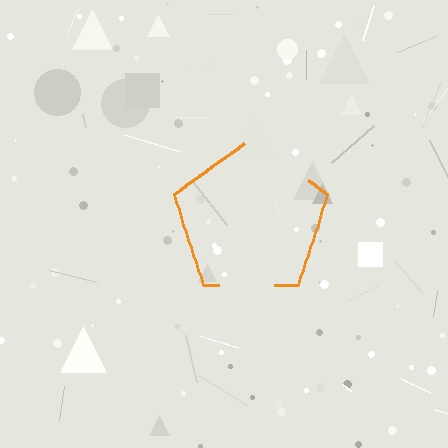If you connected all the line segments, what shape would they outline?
They would outline a pentagon.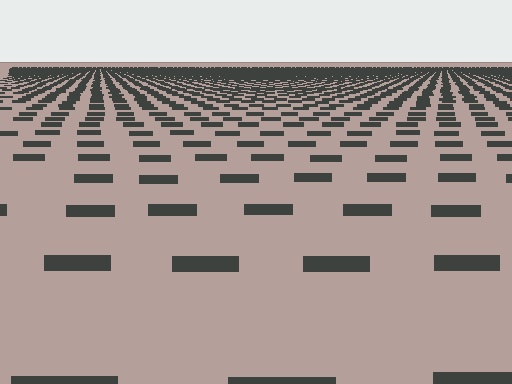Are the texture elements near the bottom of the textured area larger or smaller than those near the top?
Larger. Near the bottom, elements are closer to the viewer and appear at a bigger on-screen size.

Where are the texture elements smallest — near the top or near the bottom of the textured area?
Near the top.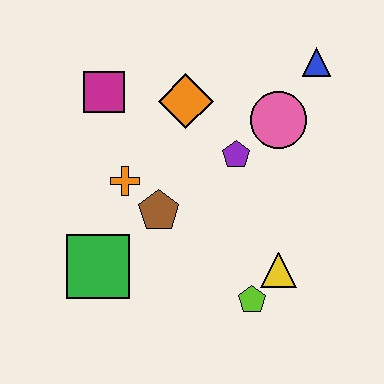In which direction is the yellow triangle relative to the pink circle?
The yellow triangle is below the pink circle.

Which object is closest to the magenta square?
The orange diamond is closest to the magenta square.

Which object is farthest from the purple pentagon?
The green square is farthest from the purple pentagon.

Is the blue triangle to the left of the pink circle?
No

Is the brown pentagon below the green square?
No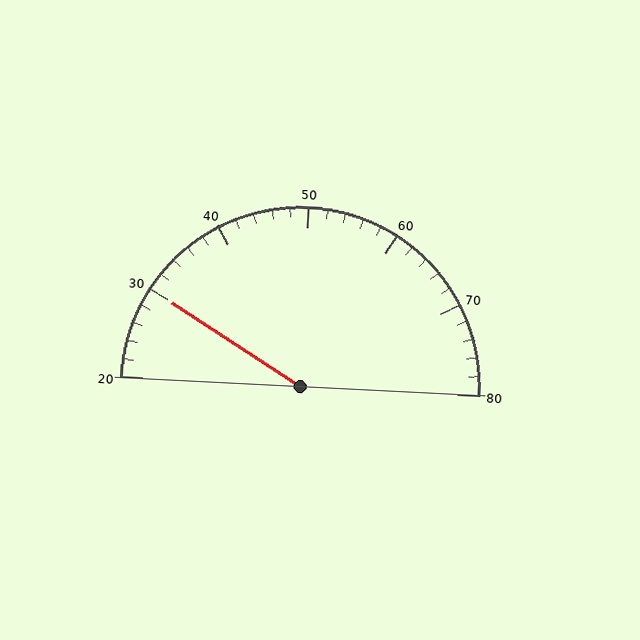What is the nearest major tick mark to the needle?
The nearest major tick mark is 30.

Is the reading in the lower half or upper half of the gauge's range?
The reading is in the lower half of the range (20 to 80).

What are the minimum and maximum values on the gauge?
The gauge ranges from 20 to 80.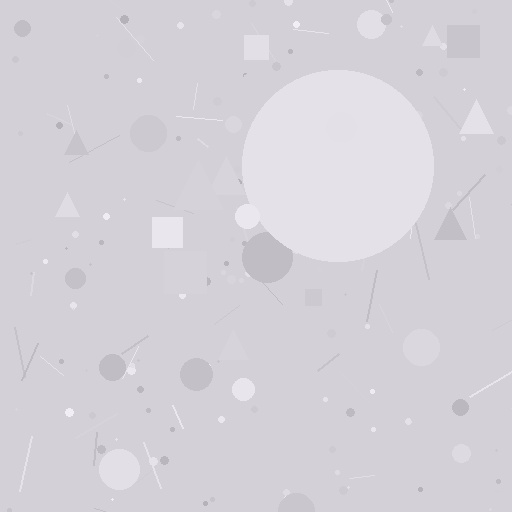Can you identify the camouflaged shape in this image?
The camouflaged shape is a circle.